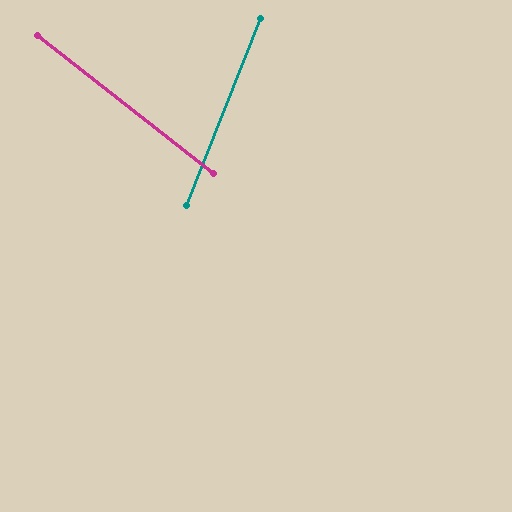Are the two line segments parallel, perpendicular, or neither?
Neither parallel nor perpendicular — they differ by about 73°.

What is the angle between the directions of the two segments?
Approximately 73 degrees.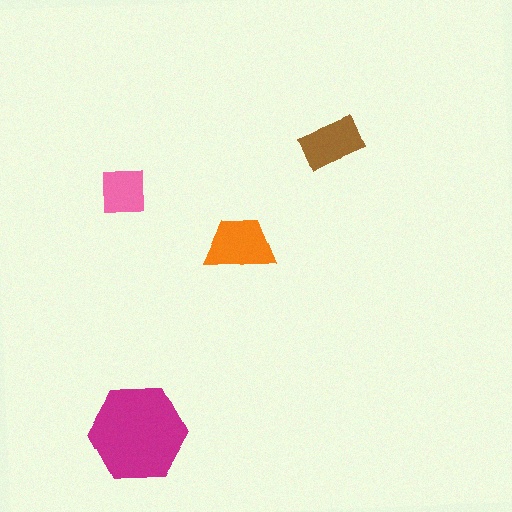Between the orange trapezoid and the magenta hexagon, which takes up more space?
The magenta hexagon.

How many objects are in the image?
There are 4 objects in the image.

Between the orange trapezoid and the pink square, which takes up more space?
The orange trapezoid.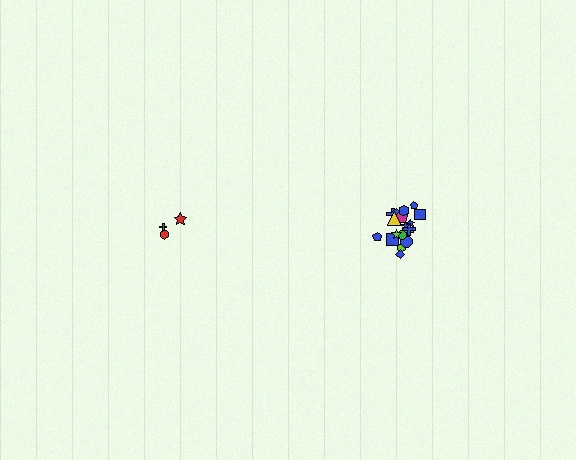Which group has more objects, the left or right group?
The right group.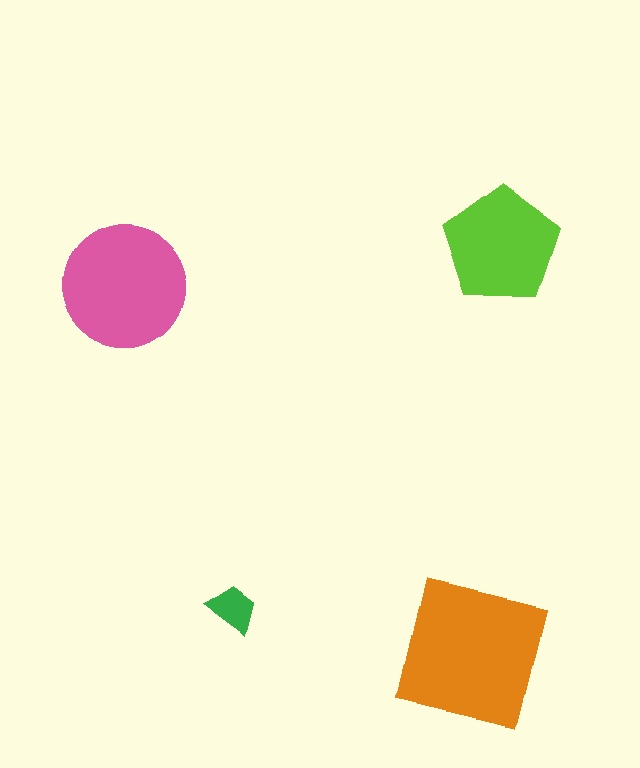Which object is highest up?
The lime pentagon is topmost.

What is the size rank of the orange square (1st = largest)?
1st.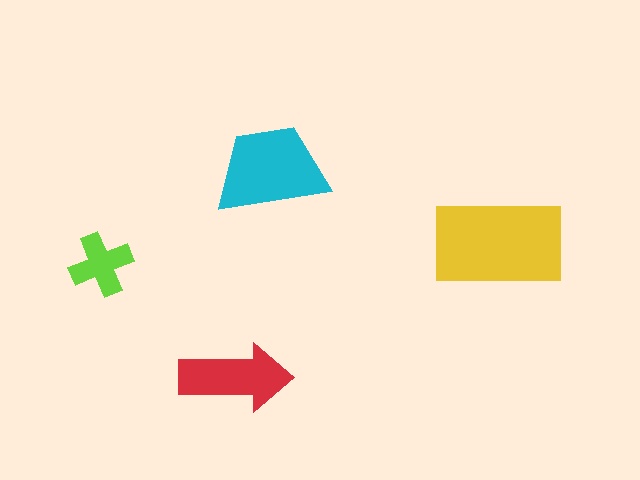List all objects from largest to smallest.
The yellow rectangle, the cyan trapezoid, the red arrow, the lime cross.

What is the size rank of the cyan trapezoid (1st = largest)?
2nd.